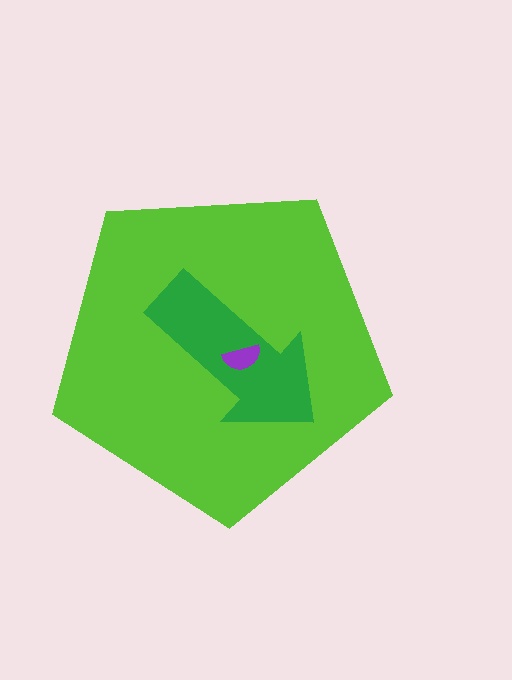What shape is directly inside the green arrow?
The purple semicircle.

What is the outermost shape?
The lime pentagon.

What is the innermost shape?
The purple semicircle.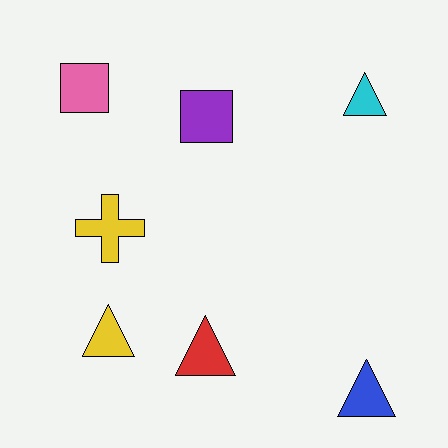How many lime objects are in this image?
There are no lime objects.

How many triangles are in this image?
There are 4 triangles.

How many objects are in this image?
There are 7 objects.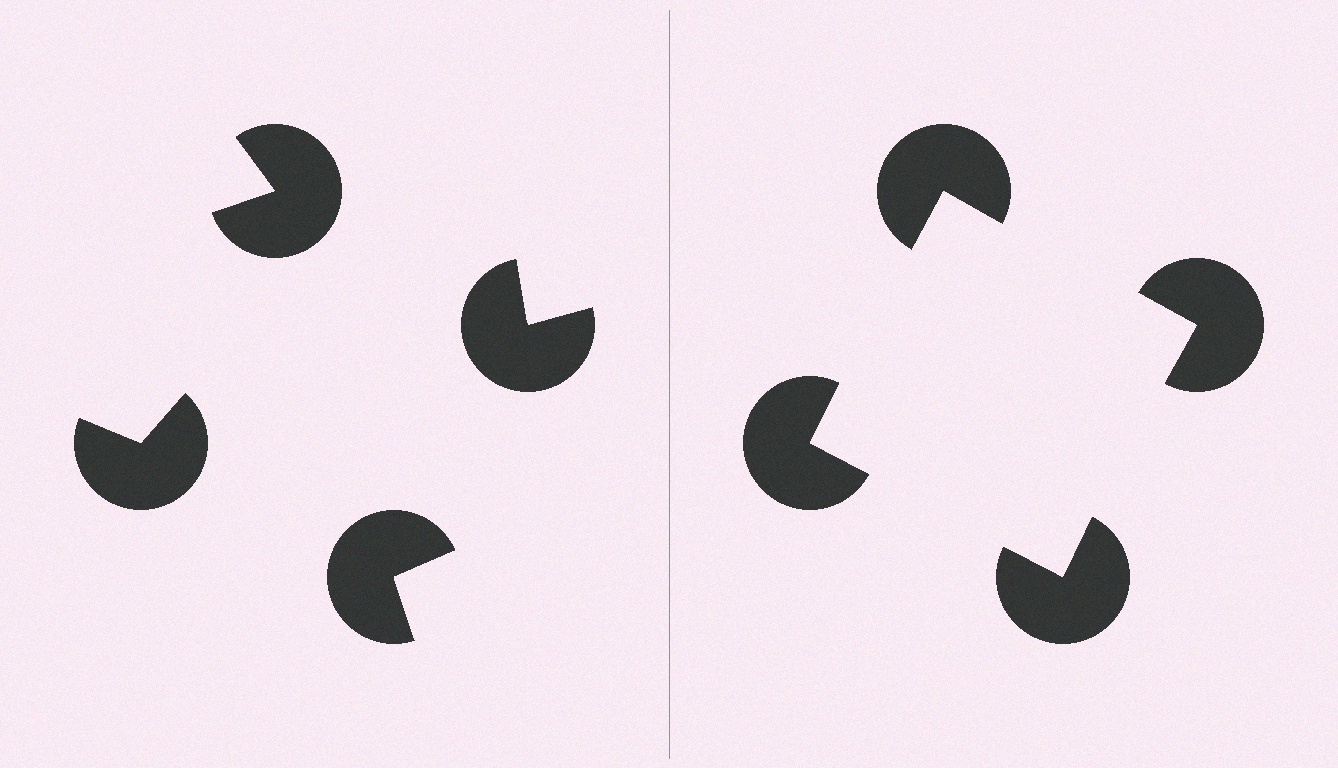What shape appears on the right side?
An illusory square.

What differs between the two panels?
The pac-man discs are positioned identically on both sides; only the wedge orientations differ. On the right they align to a square; on the left they are misaligned.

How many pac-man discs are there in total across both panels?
8 — 4 on each side.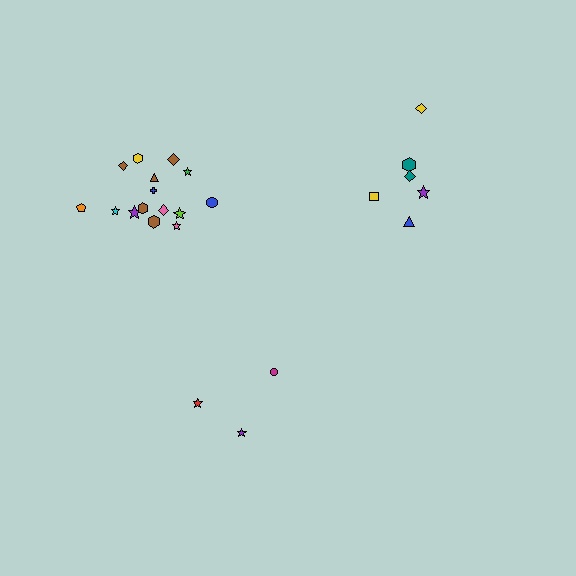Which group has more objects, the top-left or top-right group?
The top-left group.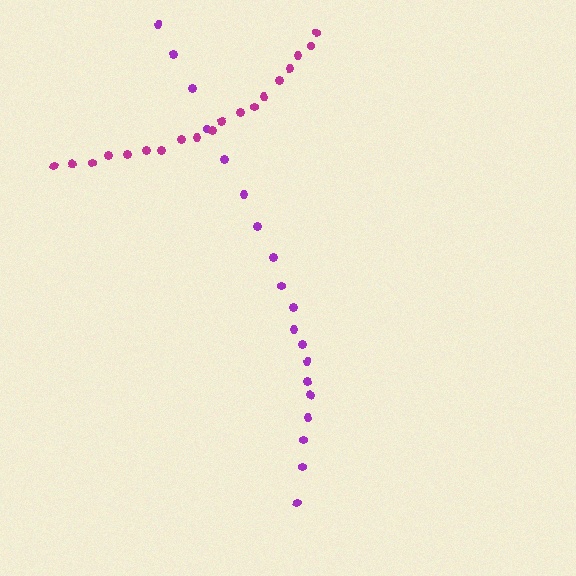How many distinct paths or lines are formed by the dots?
There are 2 distinct paths.